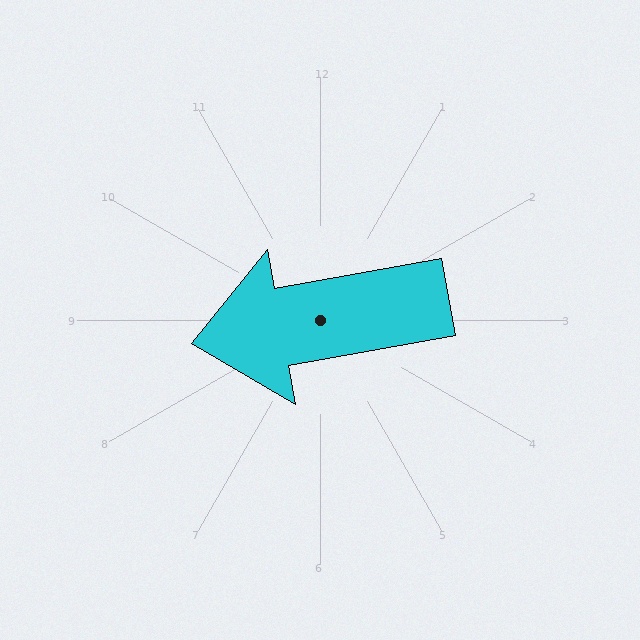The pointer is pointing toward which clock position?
Roughly 9 o'clock.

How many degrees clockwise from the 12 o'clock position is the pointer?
Approximately 260 degrees.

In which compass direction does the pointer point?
West.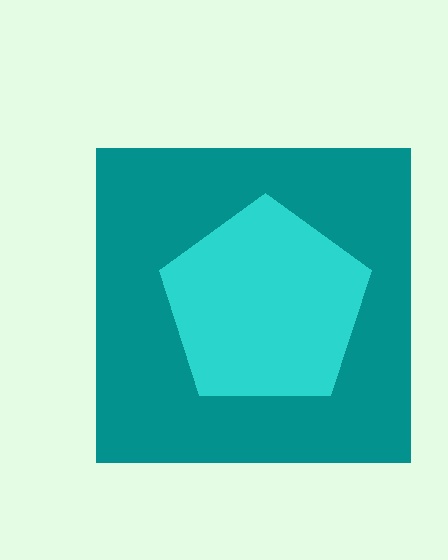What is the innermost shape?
The cyan pentagon.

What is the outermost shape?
The teal square.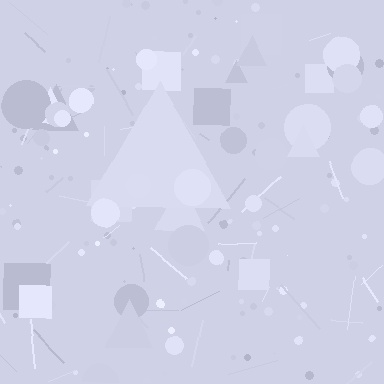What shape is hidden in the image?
A triangle is hidden in the image.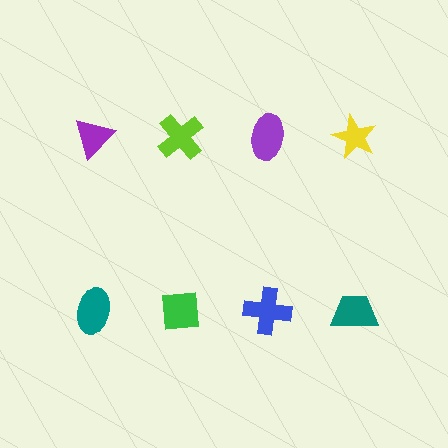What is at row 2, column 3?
A blue cross.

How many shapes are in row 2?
4 shapes.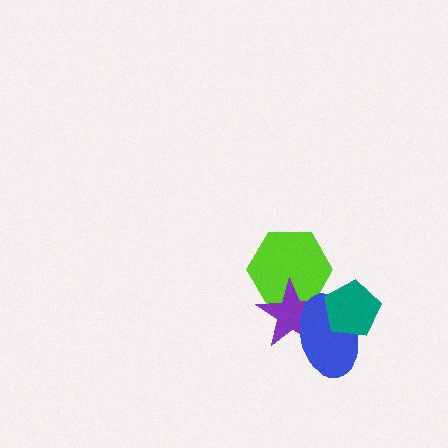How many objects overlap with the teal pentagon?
2 objects overlap with the teal pentagon.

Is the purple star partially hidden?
Yes, it is partially covered by another shape.